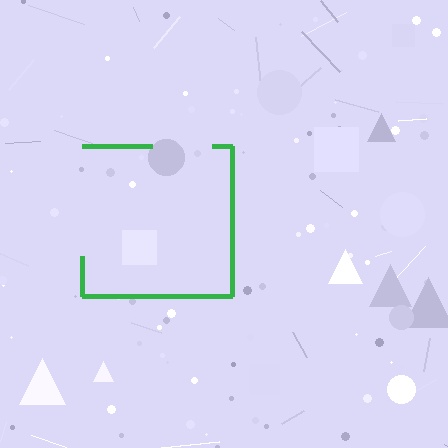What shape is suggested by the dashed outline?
The dashed outline suggests a square.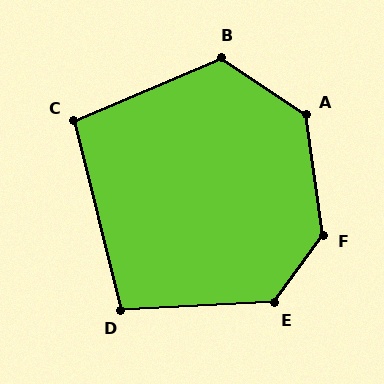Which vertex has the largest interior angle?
F, at approximately 136 degrees.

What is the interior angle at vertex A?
Approximately 132 degrees (obtuse).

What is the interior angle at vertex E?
Approximately 129 degrees (obtuse).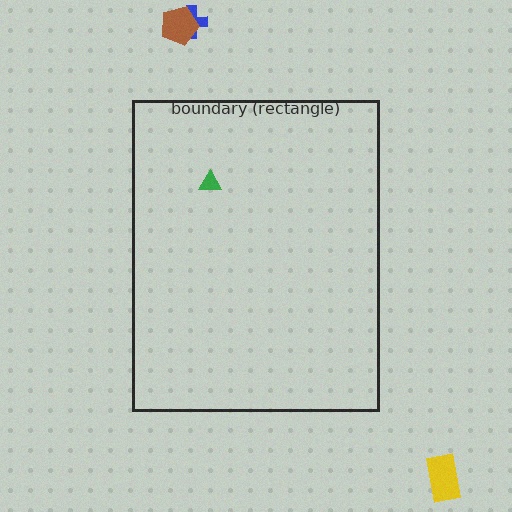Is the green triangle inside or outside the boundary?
Inside.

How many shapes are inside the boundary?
1 inside, 3 outside.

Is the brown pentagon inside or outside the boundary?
Outside.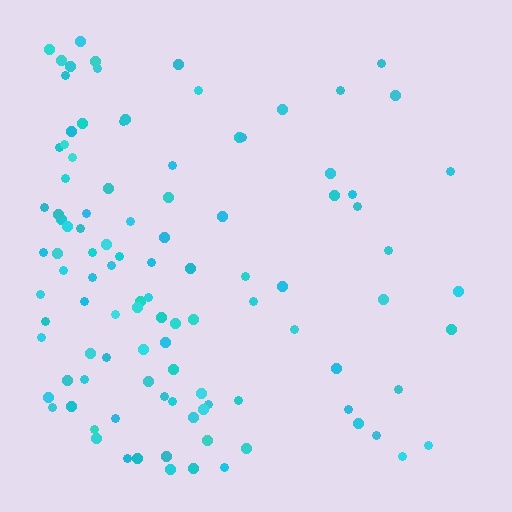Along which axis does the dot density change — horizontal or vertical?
Horizontal.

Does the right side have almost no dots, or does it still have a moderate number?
Still a moderate number, just noticeably fewer than the left.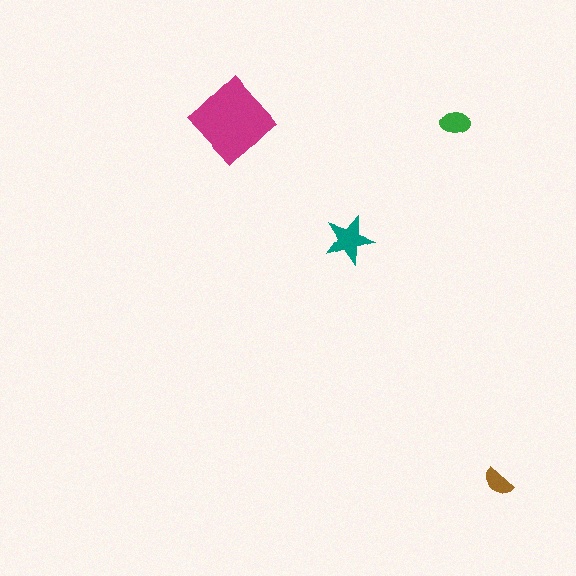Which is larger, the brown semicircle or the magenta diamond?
The magenta diamond.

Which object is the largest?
The magenta diamond.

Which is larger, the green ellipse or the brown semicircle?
The green ellipse.